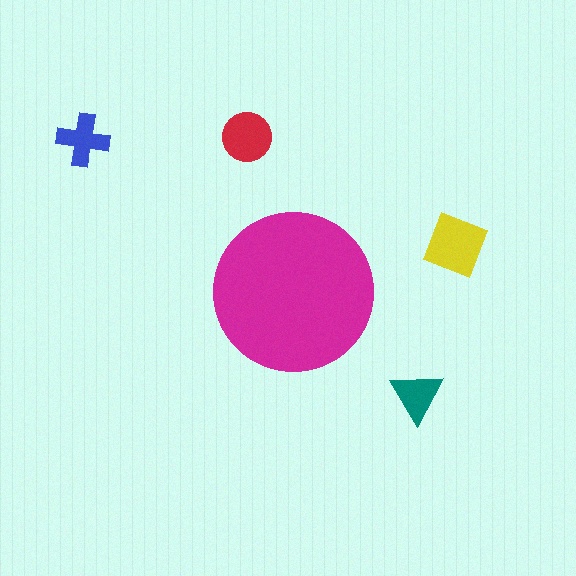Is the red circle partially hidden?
No, the red circle is fully visible.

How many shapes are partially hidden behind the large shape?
0 shapes are partially hidden.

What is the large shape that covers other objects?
A magenta circle.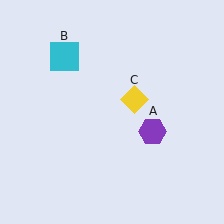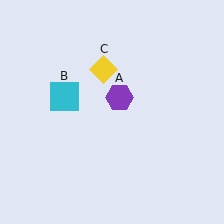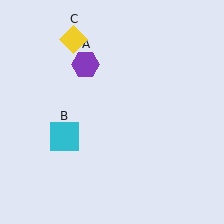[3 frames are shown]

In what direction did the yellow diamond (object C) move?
The yellow diamond (object C) moved up and to the left.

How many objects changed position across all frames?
3 objects changed position: purple hexagon (object A), cyan square (object B), yellow diamond (object C).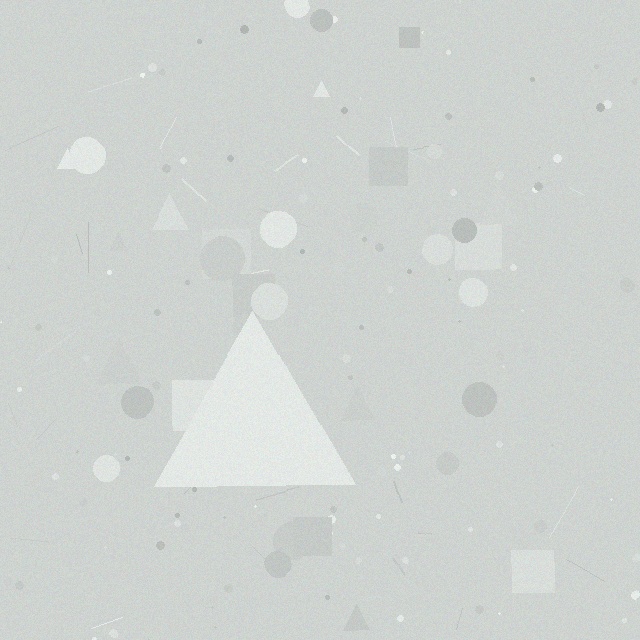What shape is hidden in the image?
A triangle is hidden in the image.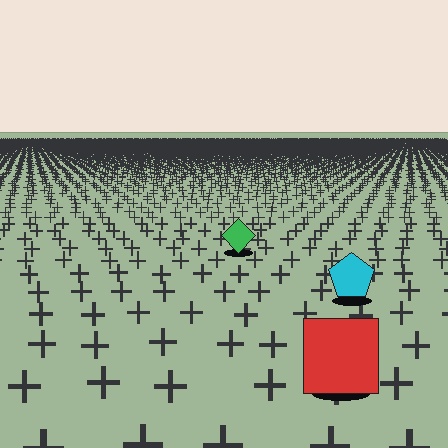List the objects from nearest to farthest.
From nearest to farthest: the red square, the cyan pentagon, the green diamond.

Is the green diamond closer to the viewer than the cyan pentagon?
No. The cyan pentagon is closer — you can tell from the texture gradient: the ground texture is coarser near it.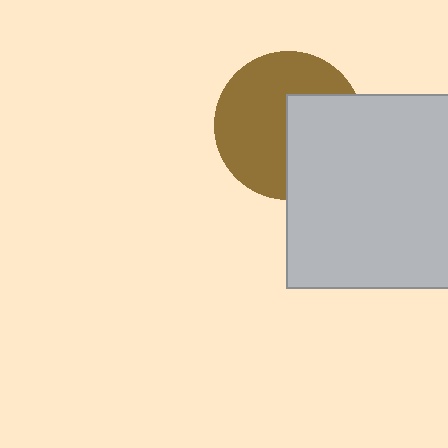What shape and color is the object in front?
The object in front is a light gray square.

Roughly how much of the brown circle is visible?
About half of it is visible (roughly 60%).